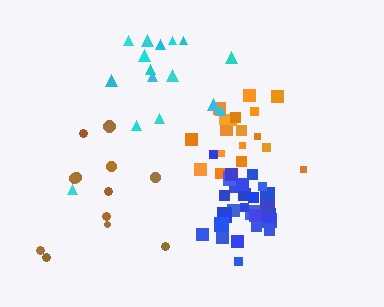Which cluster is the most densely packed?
Blue.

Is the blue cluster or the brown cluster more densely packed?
Blue.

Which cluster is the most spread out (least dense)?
Cyan.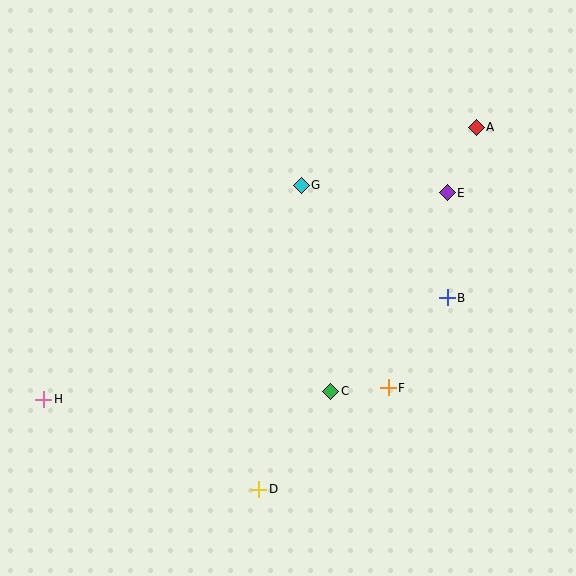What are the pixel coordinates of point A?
Point A is at (476, 127).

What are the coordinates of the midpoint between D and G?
The midpoint between D and G is at (280, 337).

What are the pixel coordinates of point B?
Point B is at (447, 298).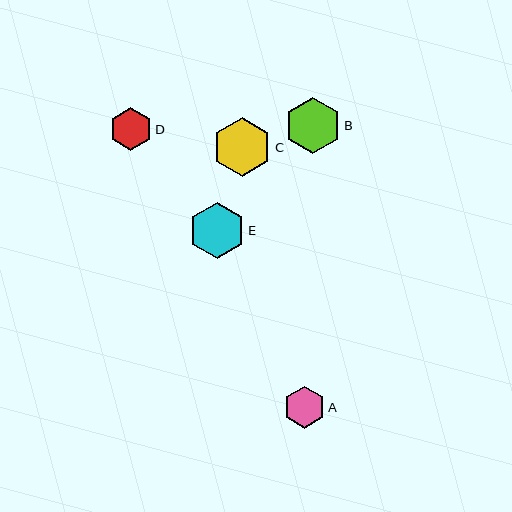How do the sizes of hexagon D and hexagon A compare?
Hexagon D and hexagon A are approximately the same size.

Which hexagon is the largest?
Hexagon C is the largest with a size of approximately 59 pixels.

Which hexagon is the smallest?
Hexagon A is the smallest with a size of approximately 42 pixels.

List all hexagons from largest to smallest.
From largest to smallest: C, E, B, D, A.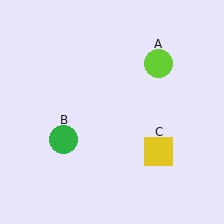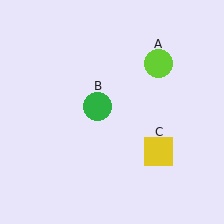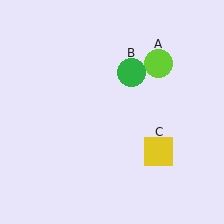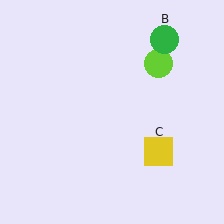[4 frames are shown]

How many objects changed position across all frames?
1 object changed position: green circle (object B).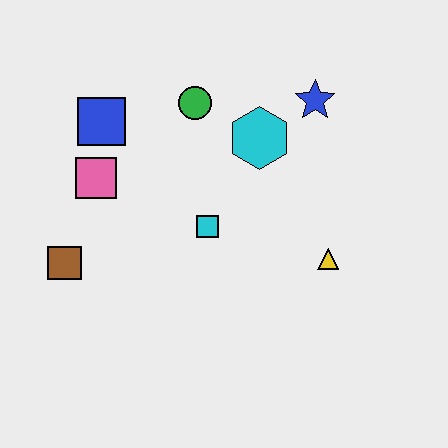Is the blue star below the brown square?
No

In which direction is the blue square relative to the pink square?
The blue square is above the pink square.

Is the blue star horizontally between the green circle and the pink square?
No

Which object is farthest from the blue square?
The yellow triangle is farthest from the blue square.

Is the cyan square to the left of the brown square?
No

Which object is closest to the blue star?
The cyan hexagon is closest to the blue star.